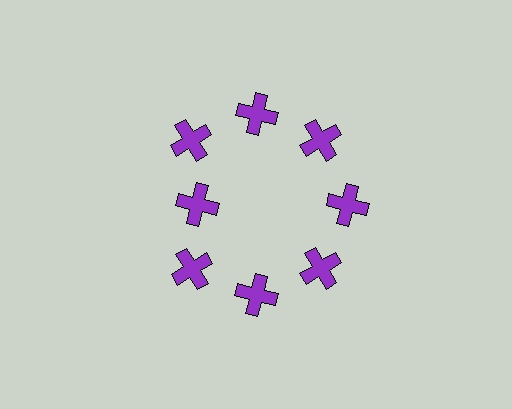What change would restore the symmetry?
The symmetry would be restored by moving it outward, back onto the ring so that all 8 crosses sit at equal angles and equal distance from the center.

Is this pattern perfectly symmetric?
No. The 8 purple crosses are arranged in a ring, but one element near the 9 o'clock position is pulled inward toward the center, breaking the 8-fold rotational symmetry.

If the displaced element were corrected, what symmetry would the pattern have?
It would have 8-fold rotational symmetry — the pattern would map onto itself every 45 degrees.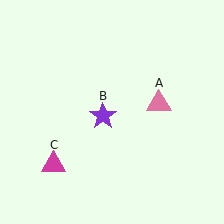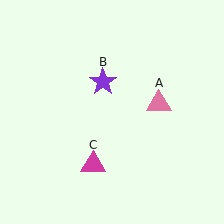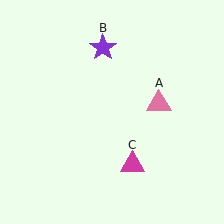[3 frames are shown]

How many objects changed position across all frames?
2 objects changed position: purple star (object B), magenta triangle (object C).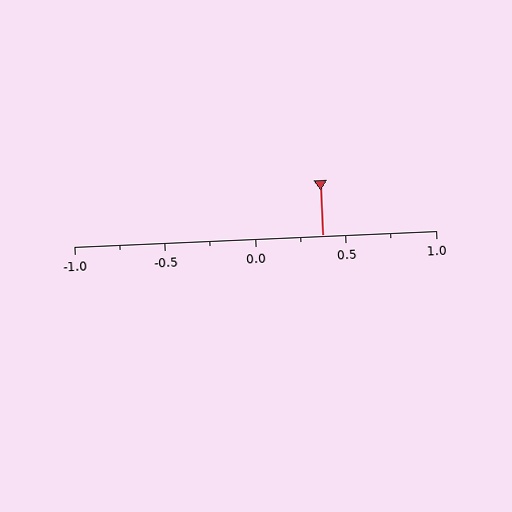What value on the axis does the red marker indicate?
The marker indicates approximately 0.38.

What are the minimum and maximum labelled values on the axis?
The axis runs from -1.0 to 1.0.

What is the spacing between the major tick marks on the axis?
The major ticks are spaced 0.5 apart.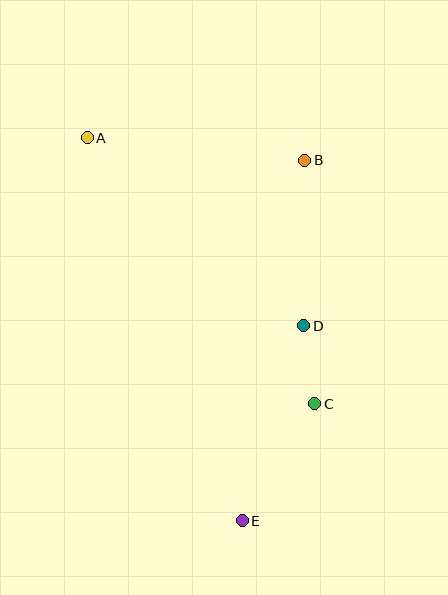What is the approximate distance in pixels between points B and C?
The distance between B and C is approximately 243 pixels.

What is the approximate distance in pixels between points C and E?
The distance between C and E is approximately 138 pixels.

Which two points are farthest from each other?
Points A and E are farthest from each other.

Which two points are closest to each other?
Points C and D are closest to each other.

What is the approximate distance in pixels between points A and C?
The distance between A and C is approximately 350 pixels.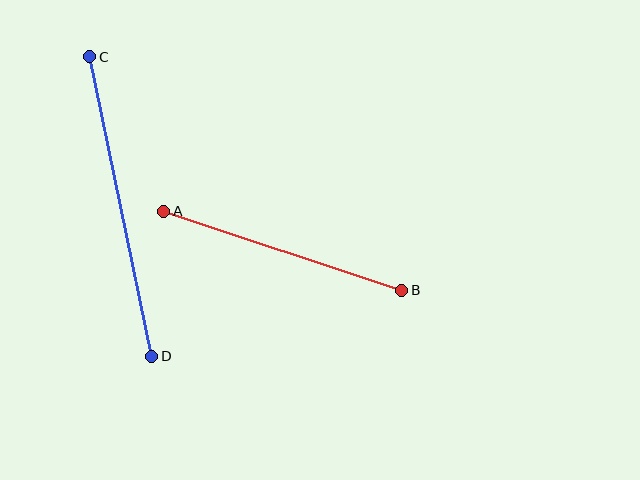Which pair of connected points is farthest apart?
Points C and D are farthest apart.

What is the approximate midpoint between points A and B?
The midpoint is at approximately (283, 251) pixels.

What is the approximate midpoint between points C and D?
The midpoint is at approximately (121, 206) pixels.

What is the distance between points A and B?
The distance is approximately 250 pixels.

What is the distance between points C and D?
The distance is approximately 306 pixels.